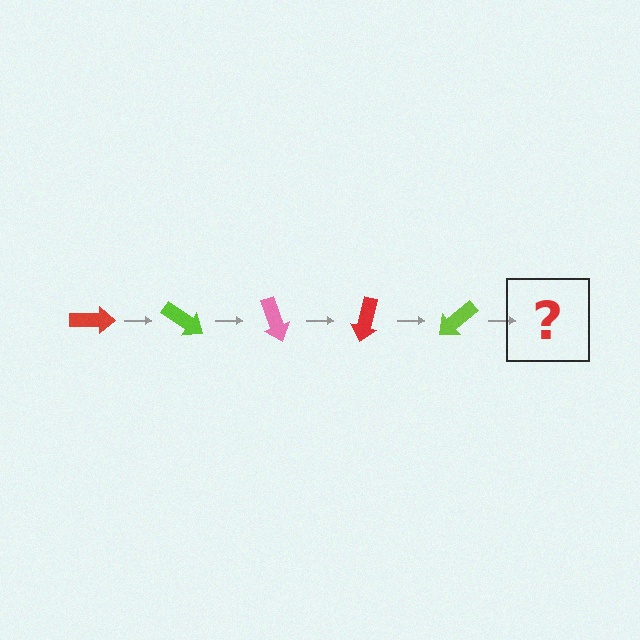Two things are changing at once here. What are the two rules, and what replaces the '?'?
The two rules are that it rotates 35 degrees each step and the color cycles through red, lime, and pink. The '?' should be a pink arrow, rotated 175 degrees from the start.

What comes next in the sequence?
The next element should be a pink arrow, rotated 175 degrees from the start.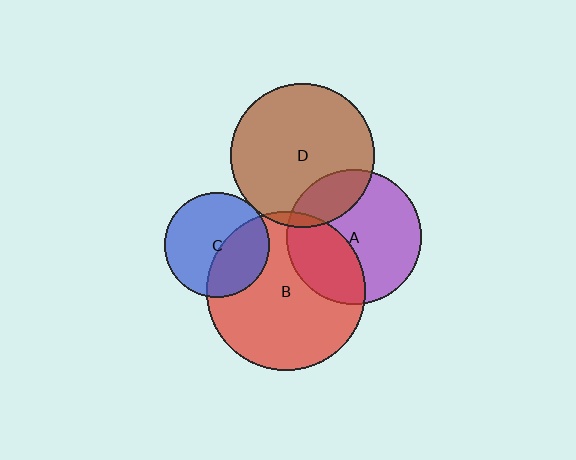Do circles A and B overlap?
Yes.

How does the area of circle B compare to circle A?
Approximately 1.4 times.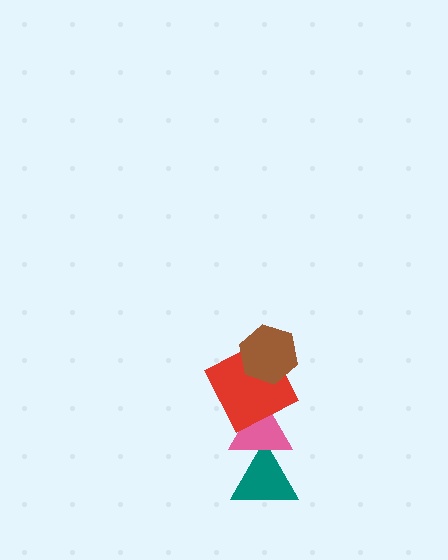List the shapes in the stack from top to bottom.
From top to bottom: the brown hexagon, the red square, the pink triangle, the teal triangle.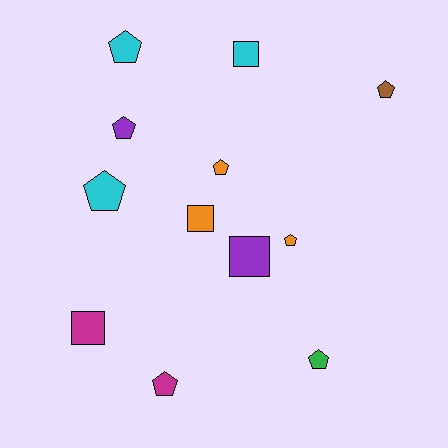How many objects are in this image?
There are 12 objects.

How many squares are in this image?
There are 4 squares.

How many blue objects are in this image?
There are no blue objects.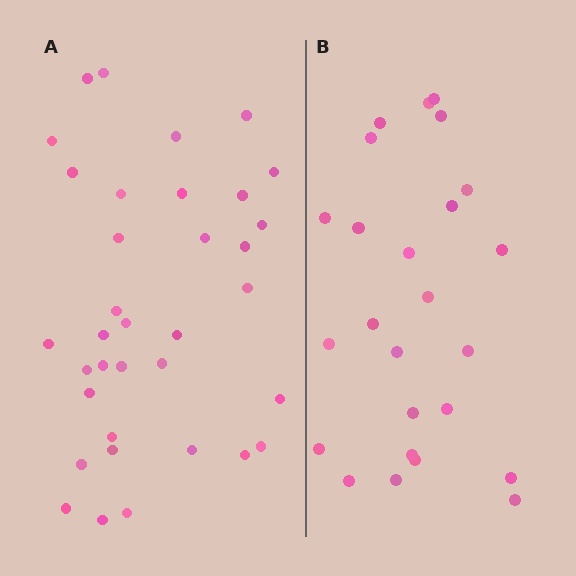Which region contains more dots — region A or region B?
Region A (the left region) has more dots.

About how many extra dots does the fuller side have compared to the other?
Region A has roughly 10 or so more dots than region B.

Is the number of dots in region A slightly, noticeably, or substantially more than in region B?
Region A has noticeably more, but not dramatically so. The ratio is roughly 1.4 to 1.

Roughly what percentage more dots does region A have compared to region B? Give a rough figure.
About 40% more.